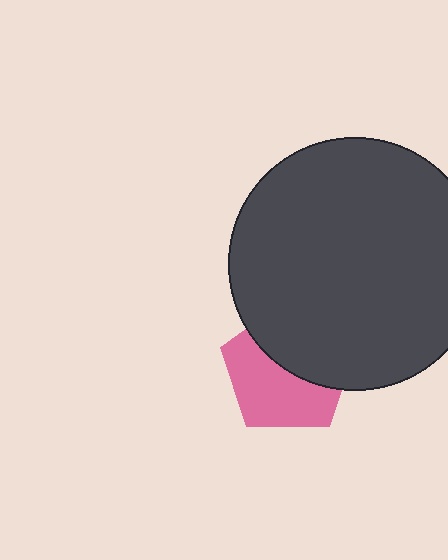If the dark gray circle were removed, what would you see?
You would see the complete pink pentagon.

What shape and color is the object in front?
The object in front is a dark gray circle.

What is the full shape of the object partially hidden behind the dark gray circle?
The partially hidden object is a pink pentagon.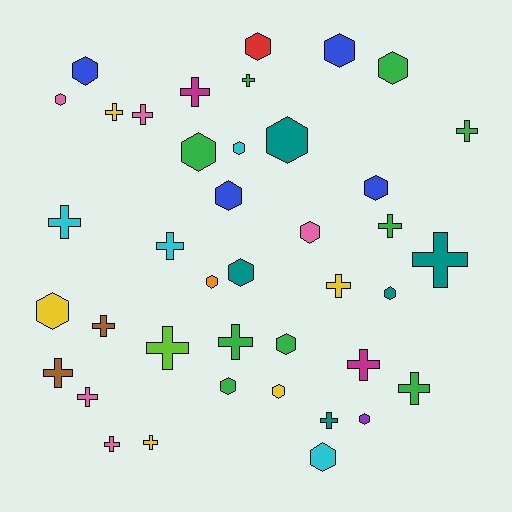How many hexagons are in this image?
There are 20 hexagons.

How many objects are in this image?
There are 40 objects.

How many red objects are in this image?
There is 1 red object.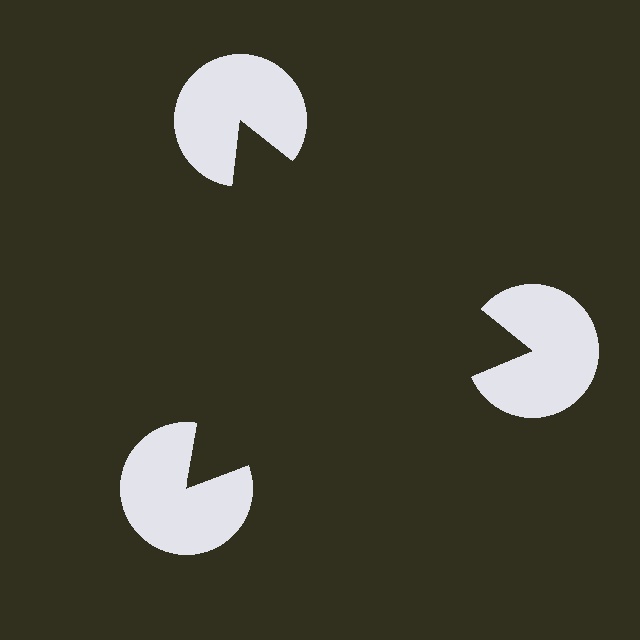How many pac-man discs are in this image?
There are 3 — one at each vertex of the illusory triangle.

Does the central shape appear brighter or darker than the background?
It typically appears slightly darker than the background, even though no actual brightness change is drawn.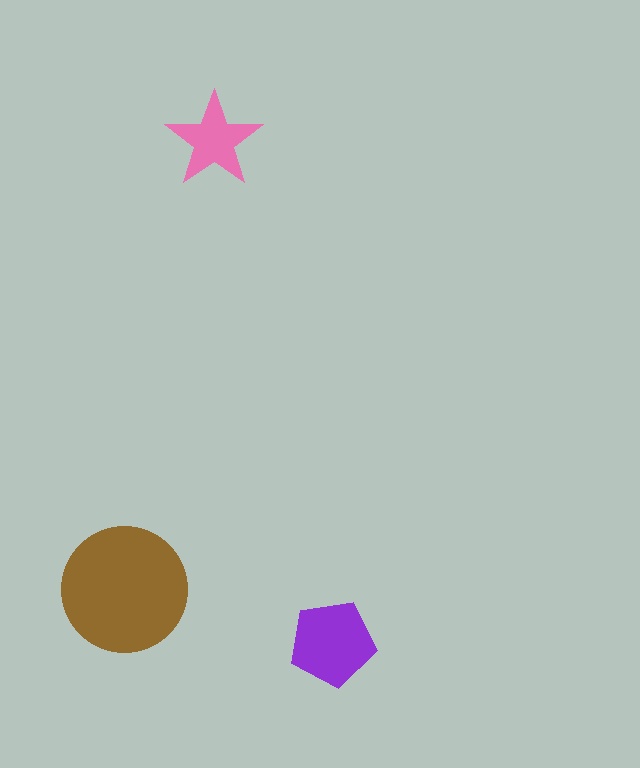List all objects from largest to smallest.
The brown circle, the purple pentagon, the pink star.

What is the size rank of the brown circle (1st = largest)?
1st.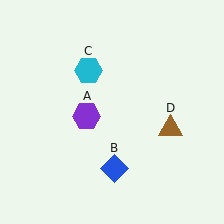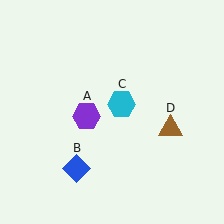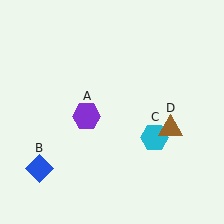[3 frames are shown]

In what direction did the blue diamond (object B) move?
The blue diamond (object B) moved left.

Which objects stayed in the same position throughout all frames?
Purple hexagon (object A) and brown triangle (object D) remained stationary.